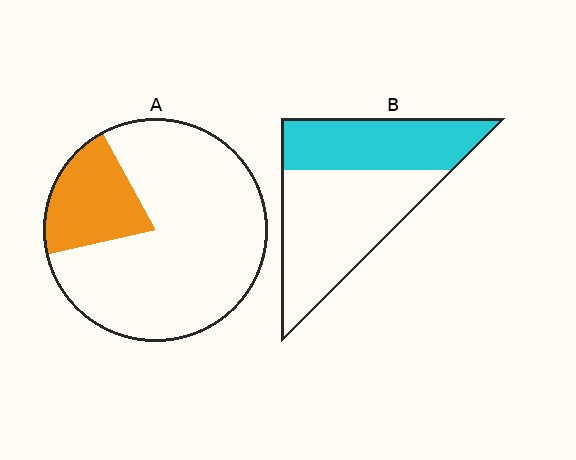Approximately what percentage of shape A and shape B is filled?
A is approximately 20% and B is approximately 40%.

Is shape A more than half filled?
No.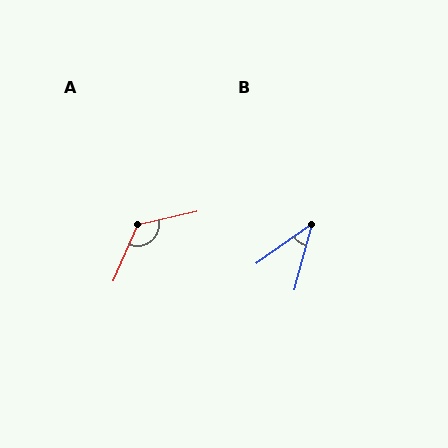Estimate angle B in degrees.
Approximately 40 degrees.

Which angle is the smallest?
B, at approximately 40 degrees.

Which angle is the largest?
A, at approximately 126 degrees.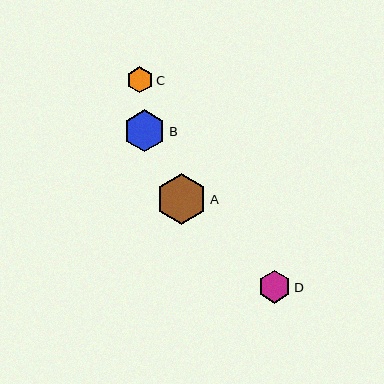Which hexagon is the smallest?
Hexagon C is the smallest with a size of approximately 26 pixels.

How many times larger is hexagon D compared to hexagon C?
Hexagon D is approximately 1.3 times the size of hexagon C.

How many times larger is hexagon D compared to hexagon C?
Hexagon D is approximately 1.3 times the size of hexagon C.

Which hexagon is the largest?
Hexagon A is the largest with a size of approximately 51 pixels.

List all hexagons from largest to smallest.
From largest to smallest: A, B, D, C.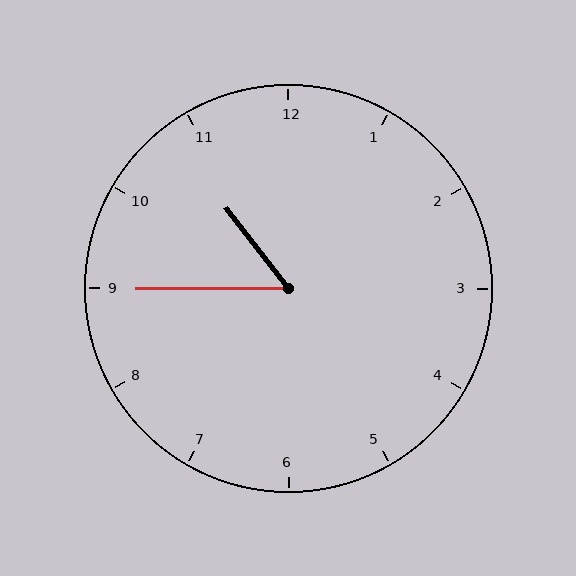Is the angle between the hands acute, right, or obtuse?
It is acute.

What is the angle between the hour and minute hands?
Approximately 52 degrees.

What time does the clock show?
10:45.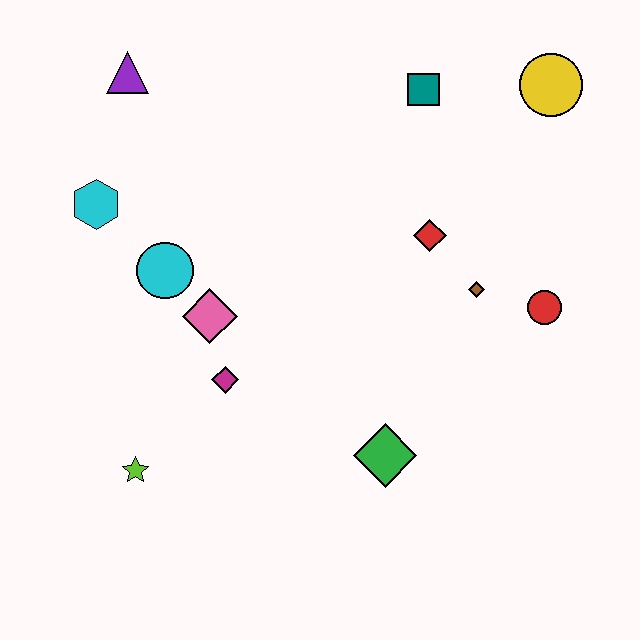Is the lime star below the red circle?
Yes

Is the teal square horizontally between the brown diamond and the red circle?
No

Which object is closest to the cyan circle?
The pink diamond is closest to the cyan circle.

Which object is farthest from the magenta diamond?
The yellow circle is farthest from the magenta diamond.